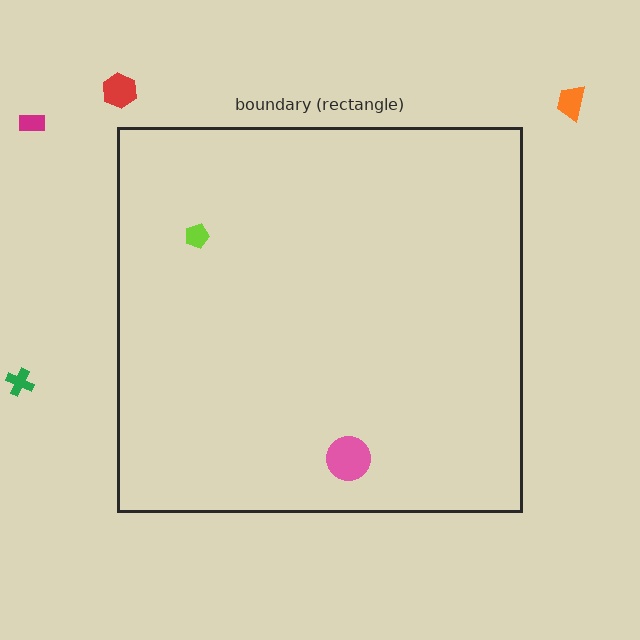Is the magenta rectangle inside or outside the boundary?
Outside.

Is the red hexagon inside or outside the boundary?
Outside.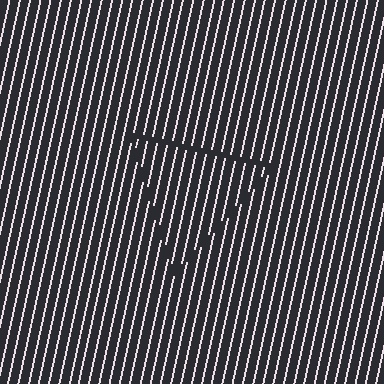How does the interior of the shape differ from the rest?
The interior of the shape contains the same grating, shifted by half a period — the contour is defined by the phase discontinuity where line-ends from the inner and outer gratings abut.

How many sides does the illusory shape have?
3 sides — the line-ends trace a triangle.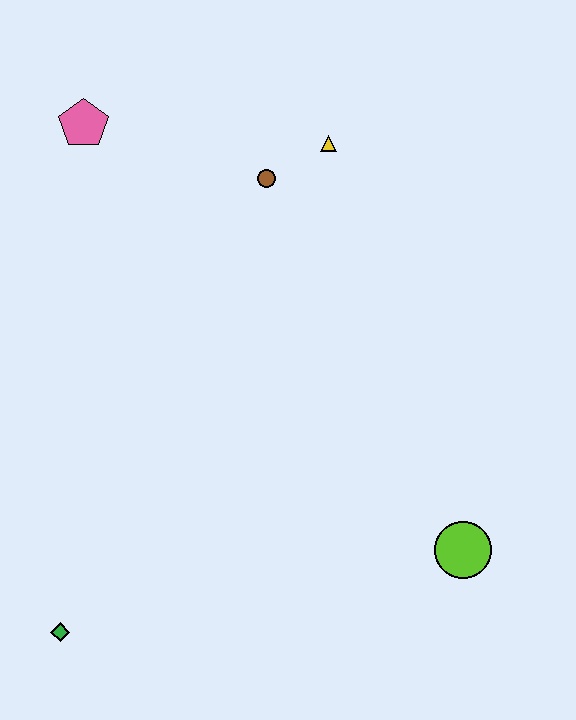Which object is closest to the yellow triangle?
The brown circle is closest to the yellow triangle.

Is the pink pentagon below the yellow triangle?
No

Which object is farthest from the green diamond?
The yellow triangle is farthest from the green diamond.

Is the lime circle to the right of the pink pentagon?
Yes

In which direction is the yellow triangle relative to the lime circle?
The yellow triangle is above the lime circle.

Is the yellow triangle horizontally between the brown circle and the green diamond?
No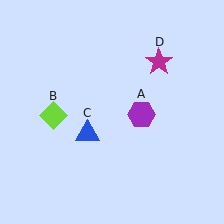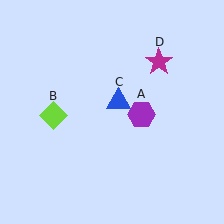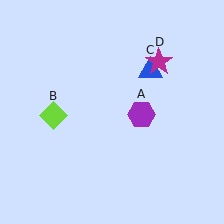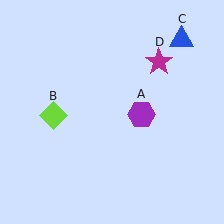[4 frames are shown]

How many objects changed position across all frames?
1 object changed position: blue triangle (object C).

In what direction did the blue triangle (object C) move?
The blue triangle (object C) moved up and to the right.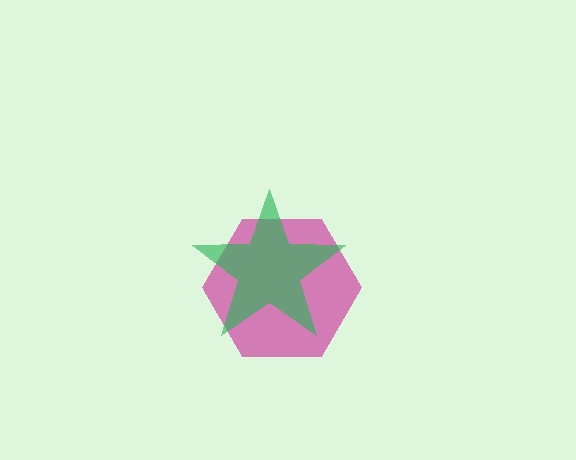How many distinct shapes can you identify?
There are 2 distinct shapes: a magenta hexagon, a green star.